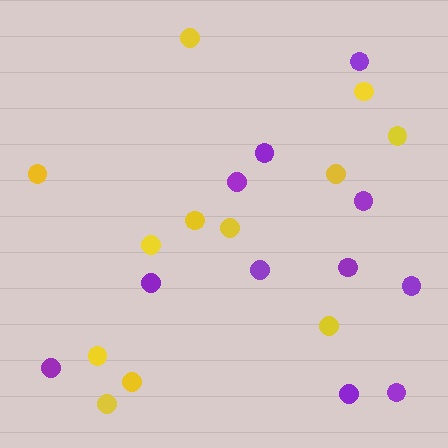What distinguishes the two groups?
There are 2 groups: one group of purple circles (11) and one group of yellow circles (12).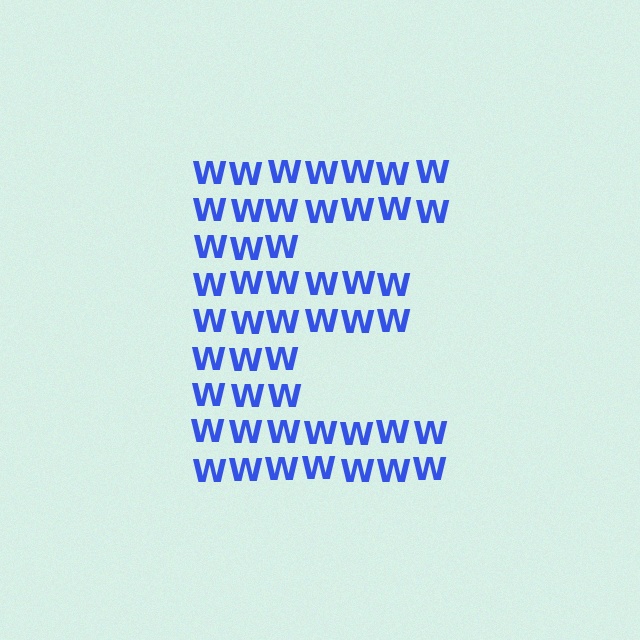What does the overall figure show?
The overall figure shows the letter E.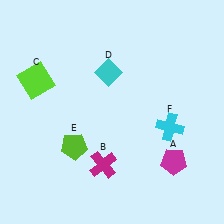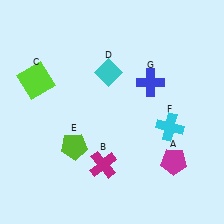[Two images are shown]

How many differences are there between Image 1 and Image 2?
There is 1 difference between the two images.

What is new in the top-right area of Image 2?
A blue cross (G) was added in the top-right area of Image 2.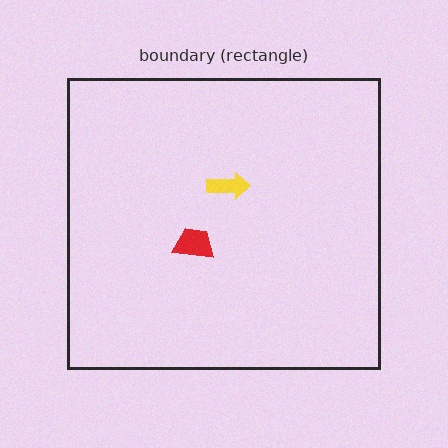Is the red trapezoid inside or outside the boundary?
Inside.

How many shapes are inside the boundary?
2 inside, 0 outside.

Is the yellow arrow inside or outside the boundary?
Inside.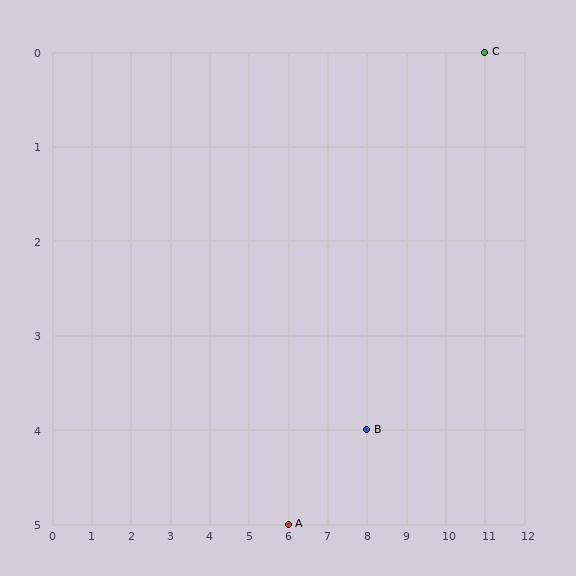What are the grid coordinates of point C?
Point C is at grid coordinates (11, 0).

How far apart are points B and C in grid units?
Points B and C are 3 columns and 4 rows apart (about 5.0 grid units diagonally).